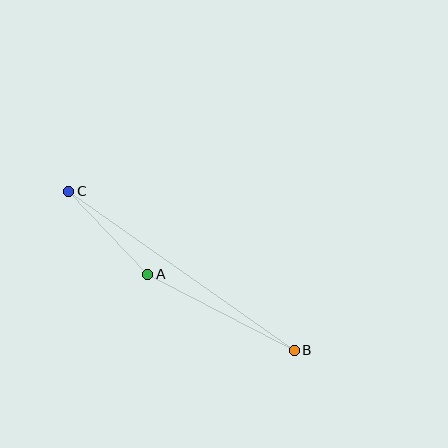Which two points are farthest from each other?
Points B and C are farthest from each other.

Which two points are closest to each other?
Points A and C are closest to each other.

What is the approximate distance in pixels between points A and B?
The distance between A and B is approximately 165 pixels.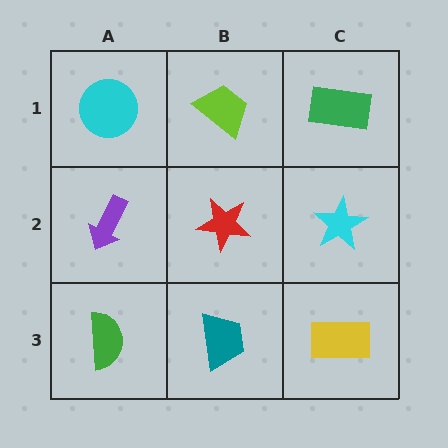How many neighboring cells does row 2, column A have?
3.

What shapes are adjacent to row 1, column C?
A cyan star (row 2, column C), a lime trapezoid (row 1, column B).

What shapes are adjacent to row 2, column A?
A cyan circle (row 1, column A), a green semicircle (row 3, column A), a red star (row 2, column B).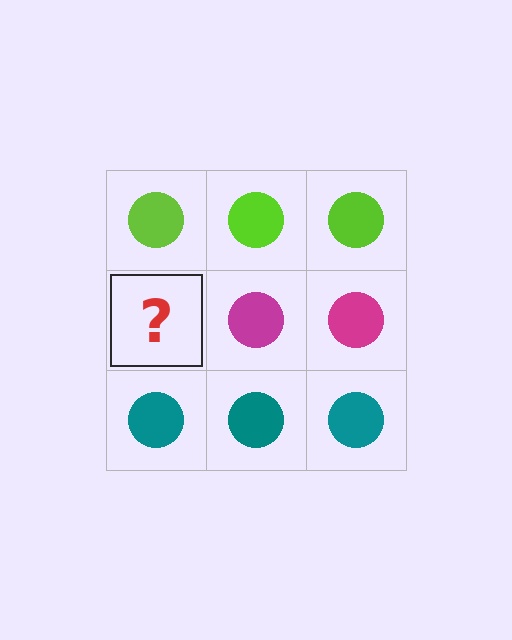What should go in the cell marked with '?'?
The missing cell should contain a magenta circle.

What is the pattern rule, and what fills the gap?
The rule is that each row has a consistent color. The gap should be filled with a magenta circle.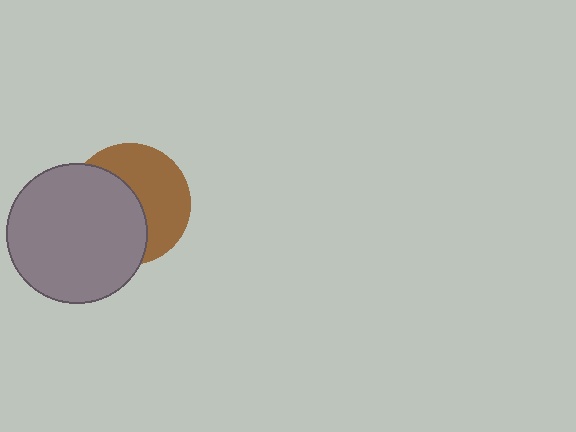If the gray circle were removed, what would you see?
You would see the complete brown circle.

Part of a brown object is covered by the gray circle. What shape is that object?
It is a circle.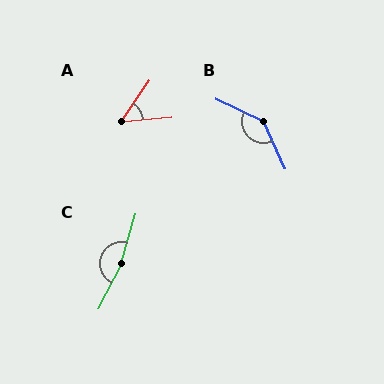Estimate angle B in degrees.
Approximately 140 degrees.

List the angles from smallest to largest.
A (50°), B (140°), C (170°).